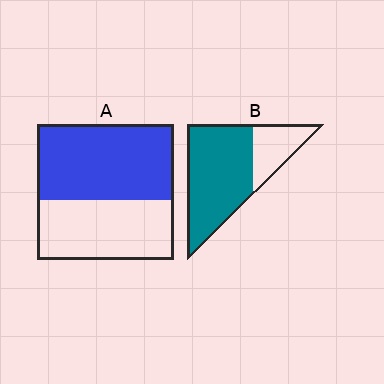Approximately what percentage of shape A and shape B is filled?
A is approximately 55% and B is approximately 75%.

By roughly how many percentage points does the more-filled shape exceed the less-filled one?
By roughly 15 percentage points (B over A).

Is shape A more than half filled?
Yes.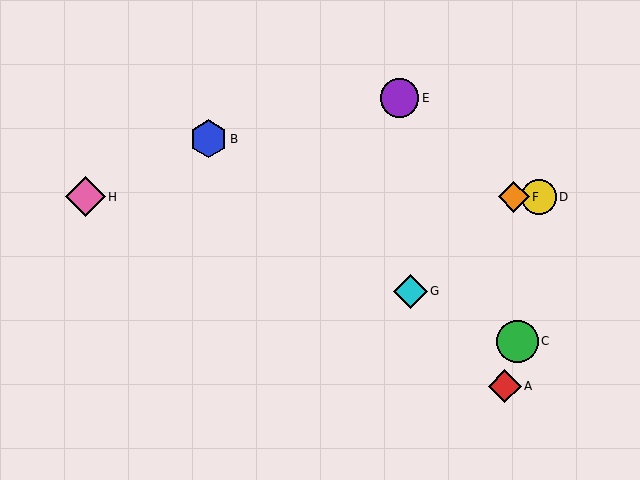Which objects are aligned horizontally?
Objects D, F, H are aligned horizontally.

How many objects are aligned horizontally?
3 objects (D, F, H) are aligned horizontally.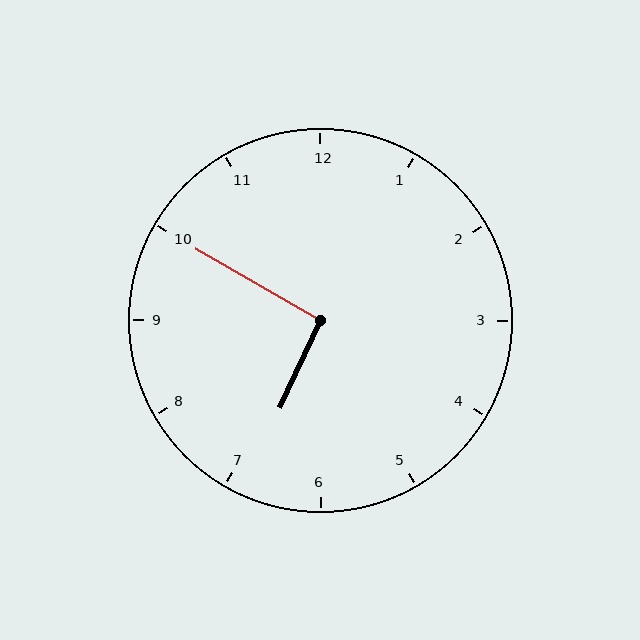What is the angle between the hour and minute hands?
Approximately 95 degrees.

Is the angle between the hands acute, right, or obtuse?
It is right.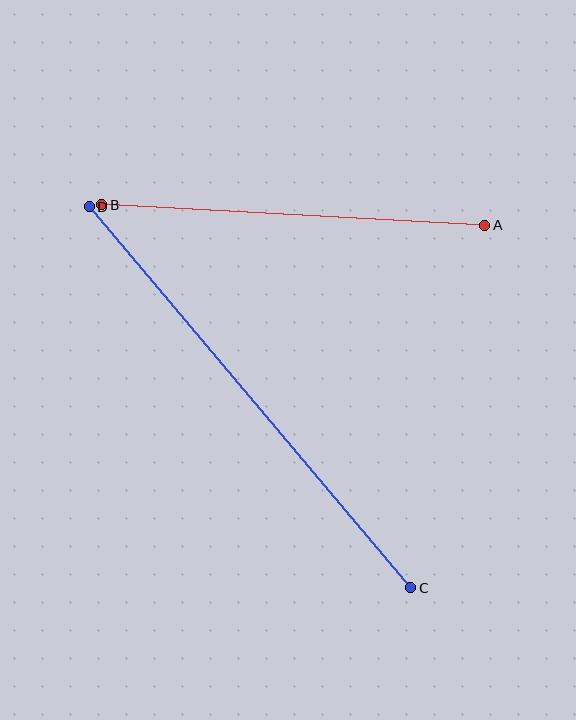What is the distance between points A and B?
The distance is approximately 384 pixels.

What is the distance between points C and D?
The distance is approximately 498 pixels.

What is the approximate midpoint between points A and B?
The midpoint is at approximately (293, 215) pixels.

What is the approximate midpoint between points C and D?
The midpoint is at approximately (250, 397) pixels.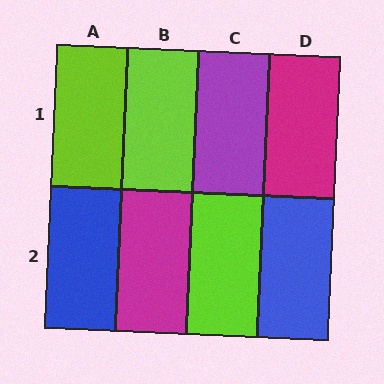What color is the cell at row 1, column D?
Magenta.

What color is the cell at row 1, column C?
Purple.